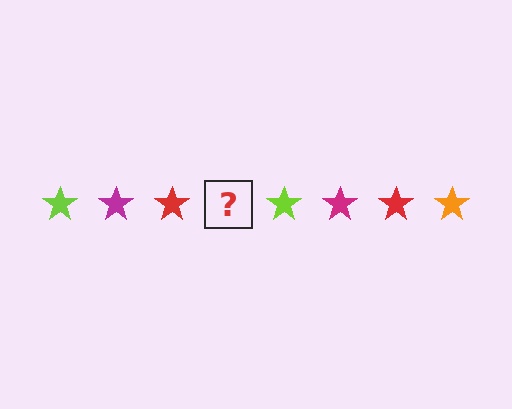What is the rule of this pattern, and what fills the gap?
The rule is that the pattern cycles through lime, magenta, red, orange stars. The gap should be filled with an orange star.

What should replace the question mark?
The question mark should be replaced with an orange star.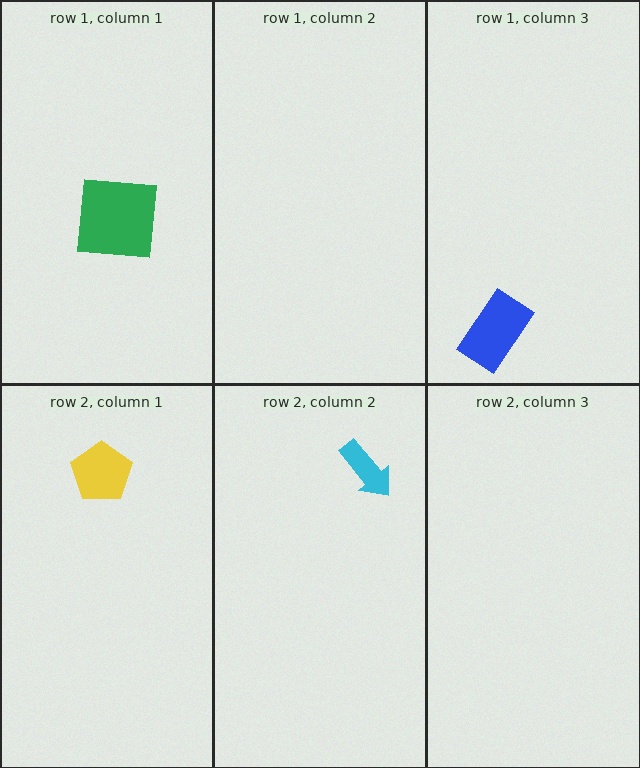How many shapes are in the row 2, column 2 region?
1.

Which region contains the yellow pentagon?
The row 2, column 1 region.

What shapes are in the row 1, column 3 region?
The blue rectangle.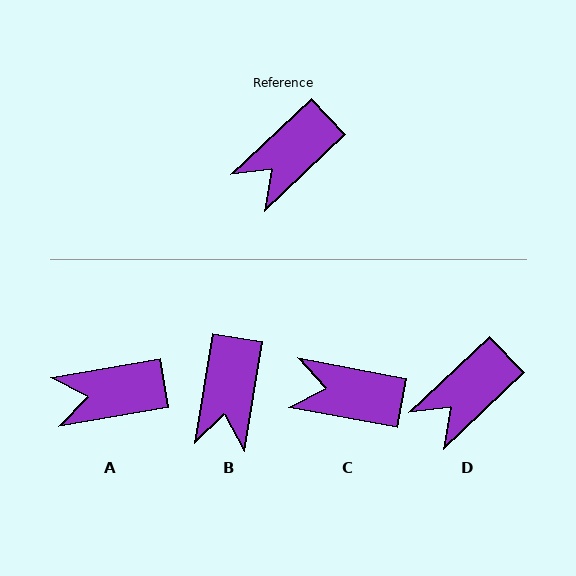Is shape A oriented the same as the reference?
No, it is off by about 33 degrees.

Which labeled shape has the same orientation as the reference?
D.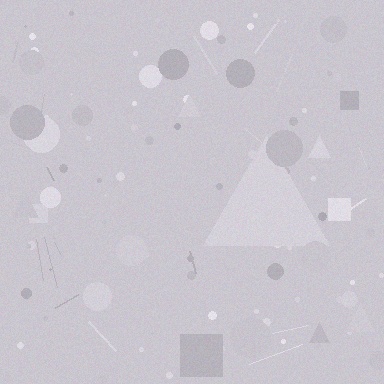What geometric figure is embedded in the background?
A triangle is embedded in the background.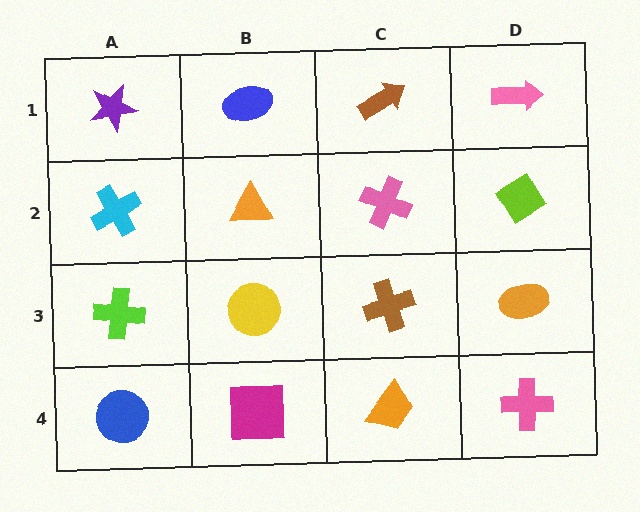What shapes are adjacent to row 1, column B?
An orange triangle (row 2, column B), a purple star (row 1, column A), a brown arrow (row 1, column C).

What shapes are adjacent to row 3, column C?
A pink cross (row 2, column C), an orange trapezoid (row 4, column C), a yellow circle (row 3, column B), an orange ellipse (row 3, column D).